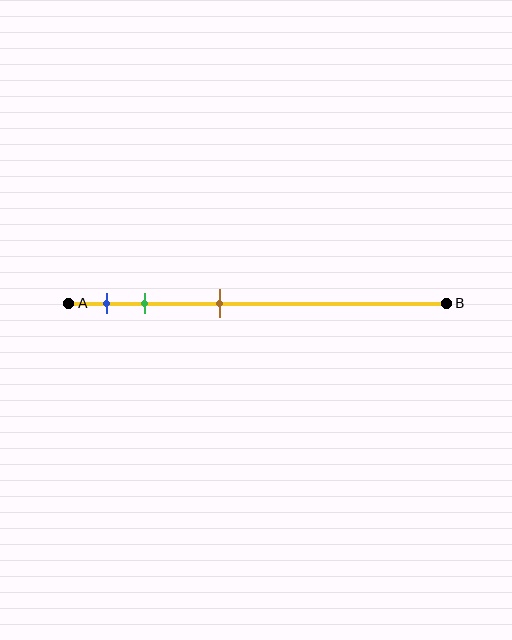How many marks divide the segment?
There are 3 marks dividing the segment.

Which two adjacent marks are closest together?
The blue and green marks are the closest adjacent pair.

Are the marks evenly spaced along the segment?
No, the marks are not evenly spaced.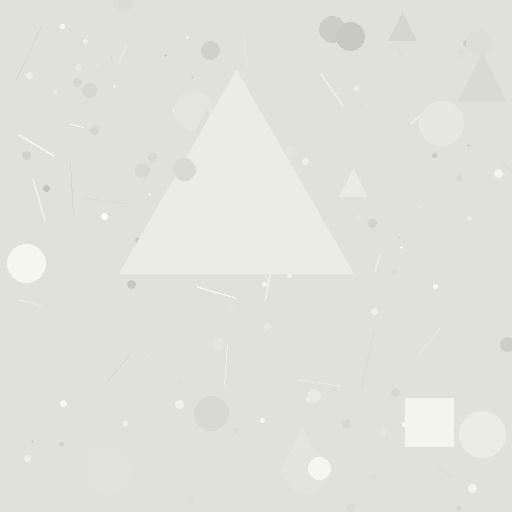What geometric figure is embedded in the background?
A triangle is embedded in the background.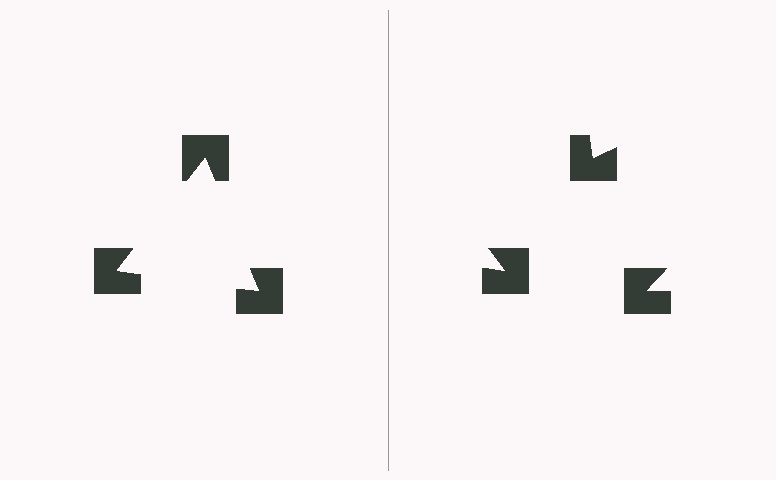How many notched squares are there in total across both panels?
6 — 3 on each side.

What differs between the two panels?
The notched squares are positioned identically on both sides; only the wedge orientations differ. On the left they align to a triangle; on the right they are misaligned.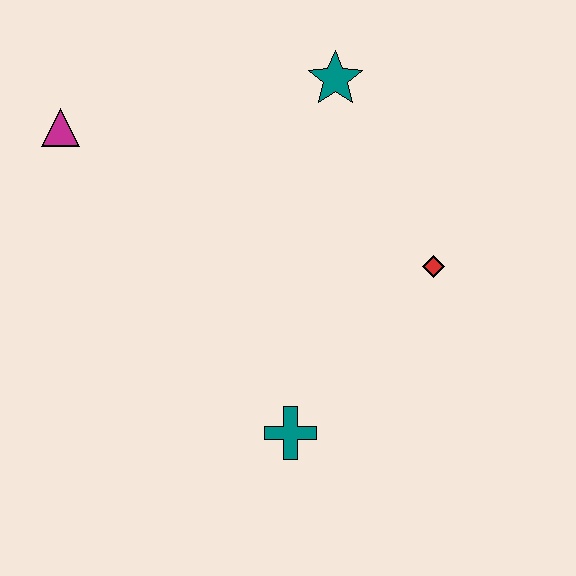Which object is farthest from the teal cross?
The magenta triangle is farthest from the teal cross.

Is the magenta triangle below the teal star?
Yes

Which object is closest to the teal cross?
The red diamond is closest to the teal cross.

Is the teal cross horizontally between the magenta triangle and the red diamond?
Yes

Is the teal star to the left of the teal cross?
No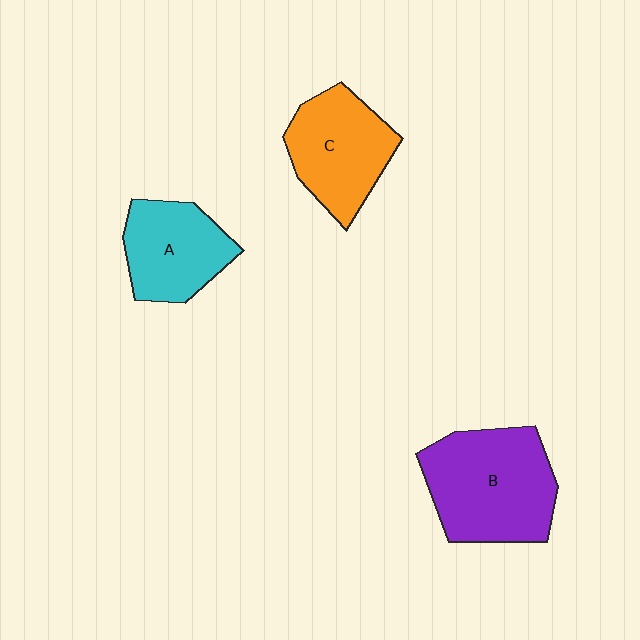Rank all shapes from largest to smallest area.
From largest to smallest: B (purple), C (orange), A (cyan).